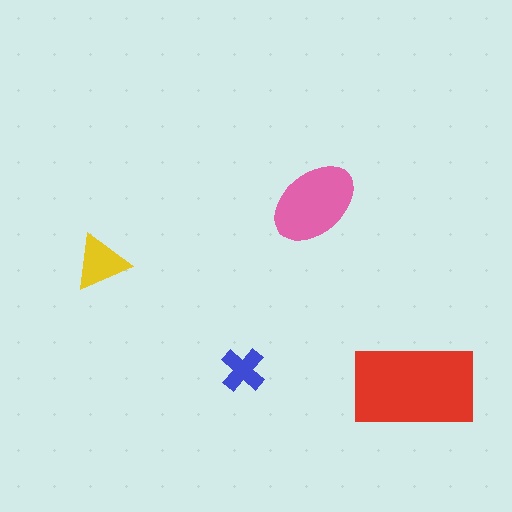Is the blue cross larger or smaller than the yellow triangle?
Smaller.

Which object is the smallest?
The blue cross.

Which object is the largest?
The red rectangle.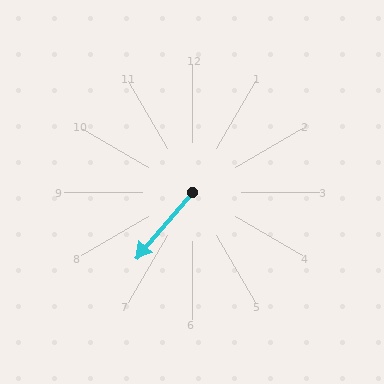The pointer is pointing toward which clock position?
Roughly 7 o'clock.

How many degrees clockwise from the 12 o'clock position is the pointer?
Approximately 220 degrees.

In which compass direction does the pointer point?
Southwest.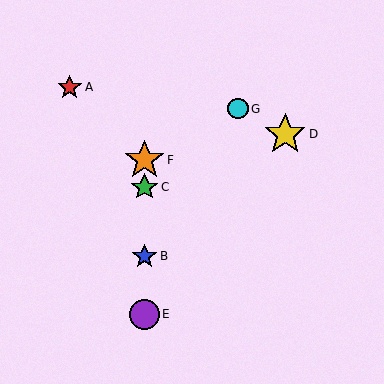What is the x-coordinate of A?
Object A is at x≈70.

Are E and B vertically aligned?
Yes, both are at x≈145.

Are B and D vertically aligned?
No, B is at x≈145 and D is at x≈285.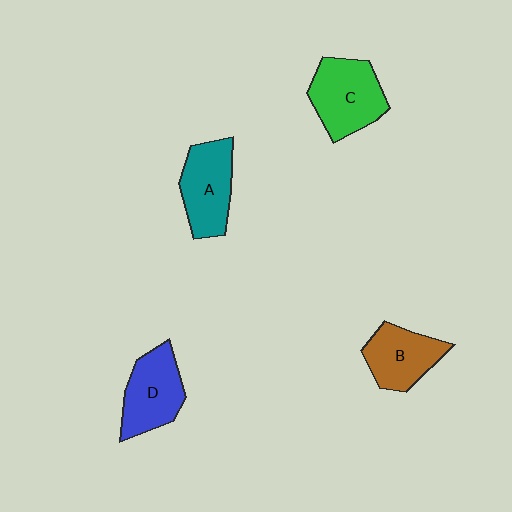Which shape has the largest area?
Shape C (green).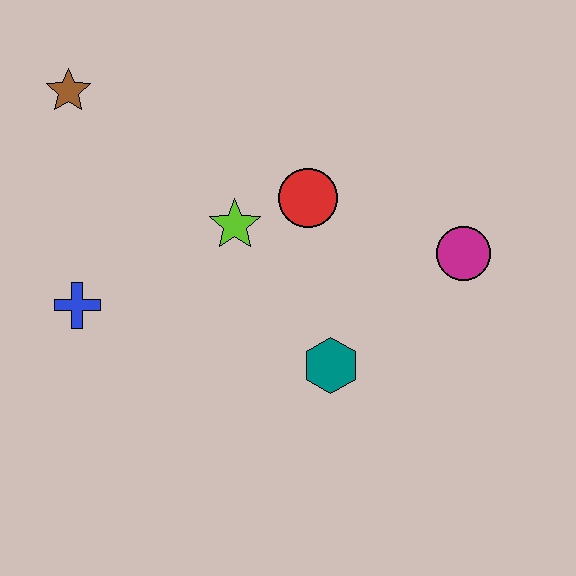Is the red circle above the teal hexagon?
Yes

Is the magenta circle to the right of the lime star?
Yes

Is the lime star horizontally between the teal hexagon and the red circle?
No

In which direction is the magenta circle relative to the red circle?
The magenta circle is to the right of the red circle.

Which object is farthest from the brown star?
The magenta circle is farthest from the brown star.